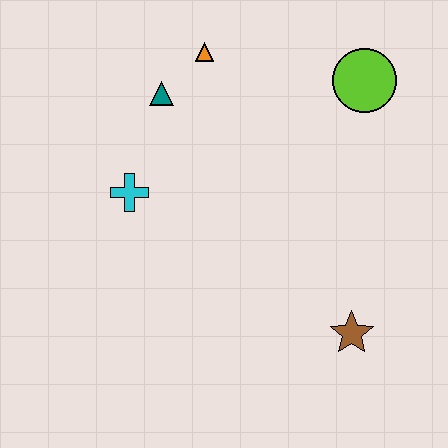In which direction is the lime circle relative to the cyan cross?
The lime circle is to the right of the cyan cross.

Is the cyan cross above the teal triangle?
No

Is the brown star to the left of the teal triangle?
No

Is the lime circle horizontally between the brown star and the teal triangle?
No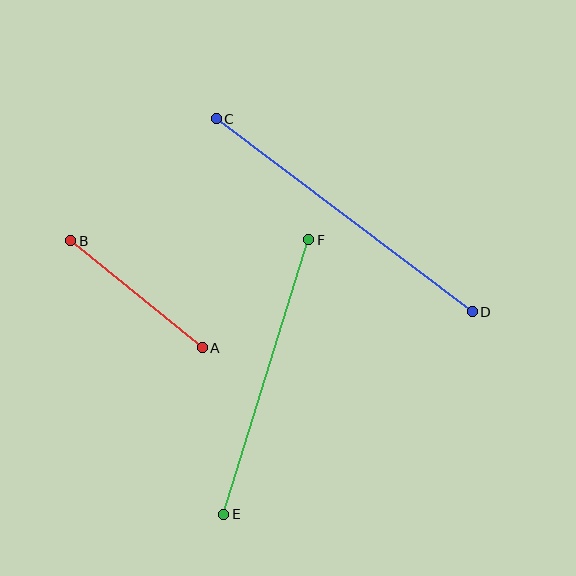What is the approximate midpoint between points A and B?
The midpoint is at approximately (137, 294) pixels.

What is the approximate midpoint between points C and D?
The midpoint is at approximately (344, 215) pixels.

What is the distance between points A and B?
The distance is approximately 170 pixels.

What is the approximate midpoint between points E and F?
The midpoint is at approximately (266, 377) pixels.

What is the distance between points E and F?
The distance is approximately 287 pixels.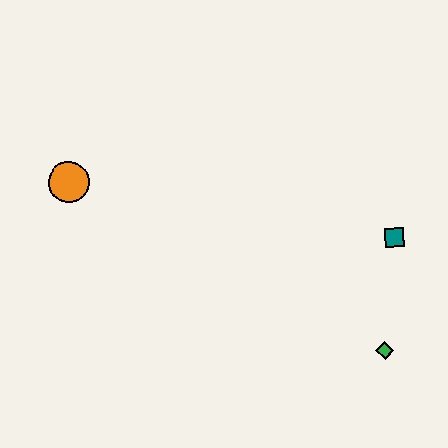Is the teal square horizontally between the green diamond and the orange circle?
No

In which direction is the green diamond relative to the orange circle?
The green diamond is to the right of the orange circle.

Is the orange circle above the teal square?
Yes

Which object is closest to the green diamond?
The teal square is closest to the green diamond.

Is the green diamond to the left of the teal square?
Yes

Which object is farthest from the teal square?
The orange circle is farthest from the teal square.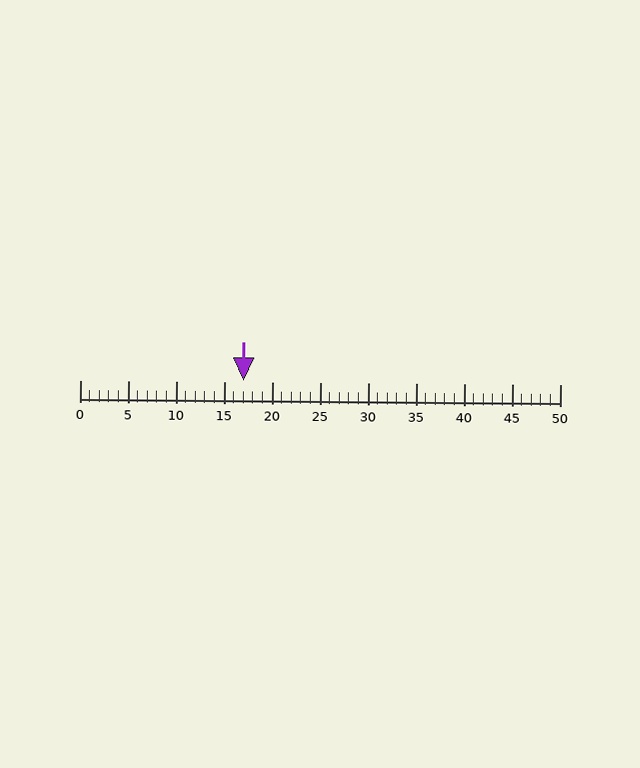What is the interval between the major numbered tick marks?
The major tick marks are spaced 5 units apart.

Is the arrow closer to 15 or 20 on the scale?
The arrow is closer to 15.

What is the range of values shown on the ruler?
The ruler shows values from 0 to 50.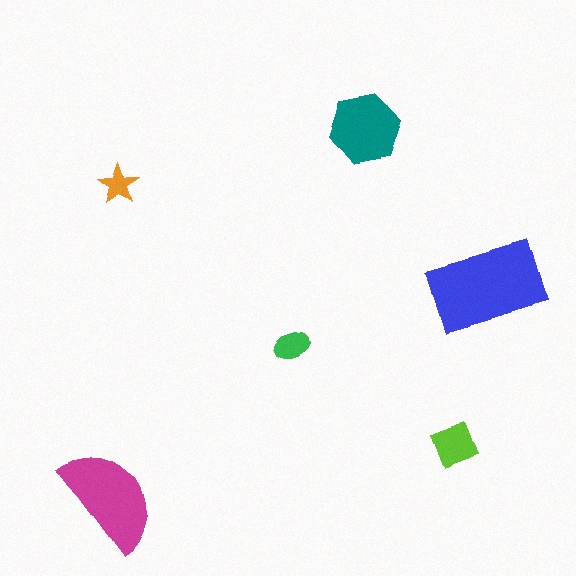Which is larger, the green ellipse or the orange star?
The green ellipse.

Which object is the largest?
The blue rectangle.